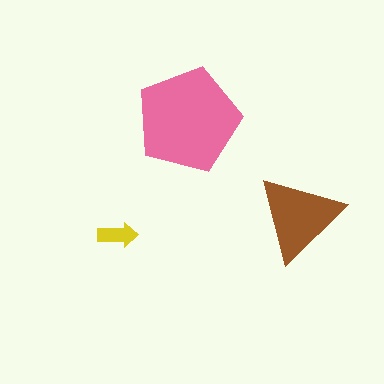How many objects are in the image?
There are 3 objects in the image.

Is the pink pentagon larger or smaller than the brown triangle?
Larger.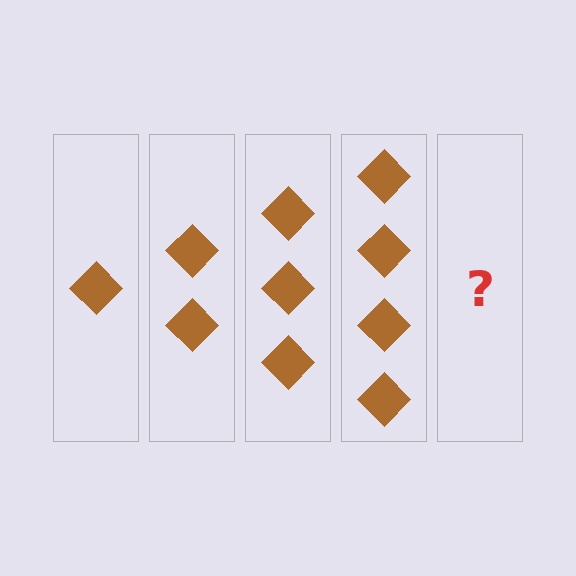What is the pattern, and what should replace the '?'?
The pattern is that each step adds one more diamond. The '?' should be 5 diamonds.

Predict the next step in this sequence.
The next step is 5 diamonds.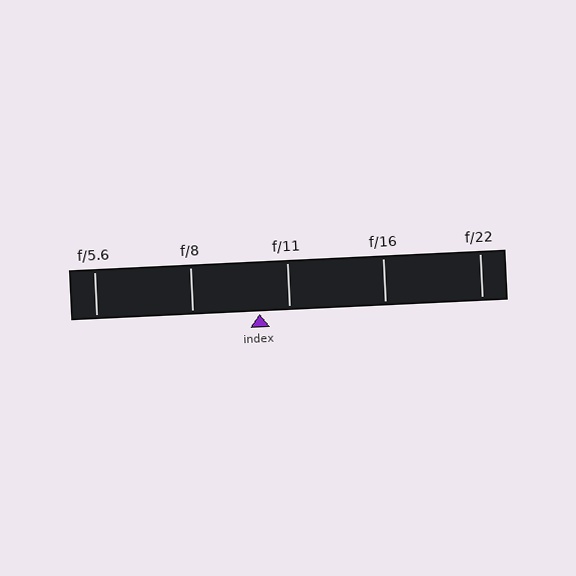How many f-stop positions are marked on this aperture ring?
There are 5 f-stop positions marked.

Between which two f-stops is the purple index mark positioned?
The index mark is between f/8 and f/11.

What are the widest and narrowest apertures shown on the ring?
The widest aperture shown is f/5.6 and the narrowest is f/22.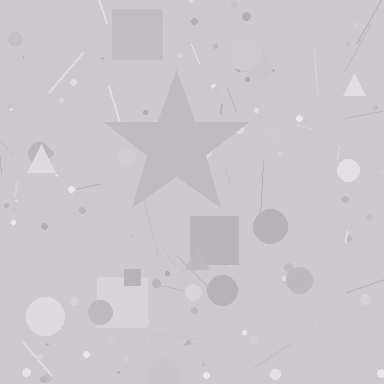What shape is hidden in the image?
A star is hidden in the image.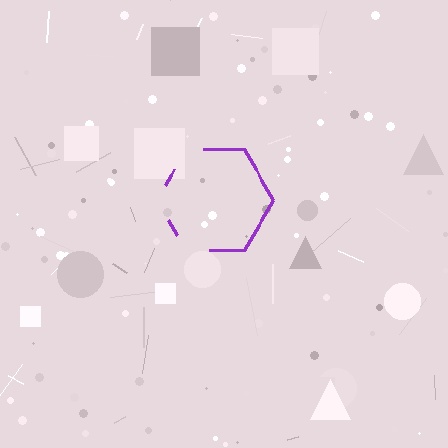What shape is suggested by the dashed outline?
The dashed outline suggests a hexagon.